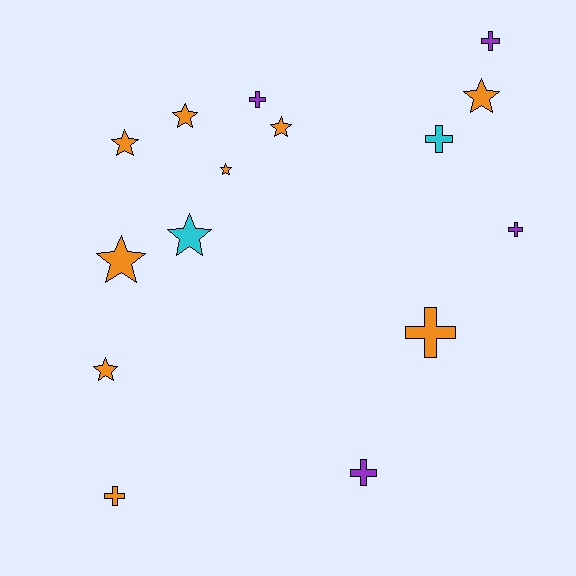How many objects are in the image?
There are 15 objects.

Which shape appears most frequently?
Star, with 8 objects.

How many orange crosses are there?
There are 2 orange crosses.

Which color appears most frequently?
Orange, with 9 objects.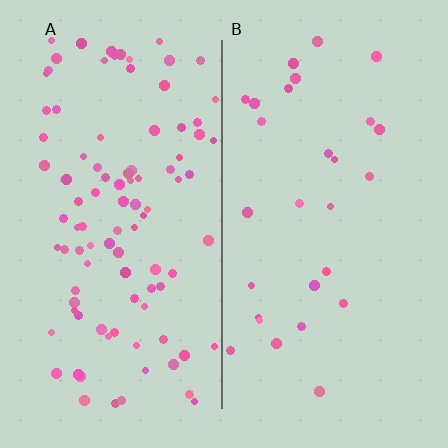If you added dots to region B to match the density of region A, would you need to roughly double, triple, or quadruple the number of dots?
Approximately triple.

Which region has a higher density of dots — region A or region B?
A (the left).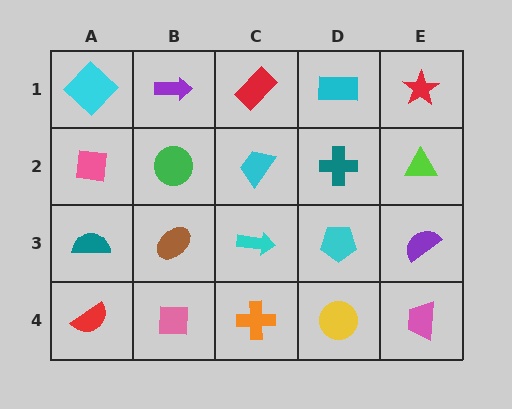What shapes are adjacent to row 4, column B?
A brown ellipse (row 3, column B), a red semicircle (row 4, column A), an orange cross (row 4, column C).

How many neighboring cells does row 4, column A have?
2.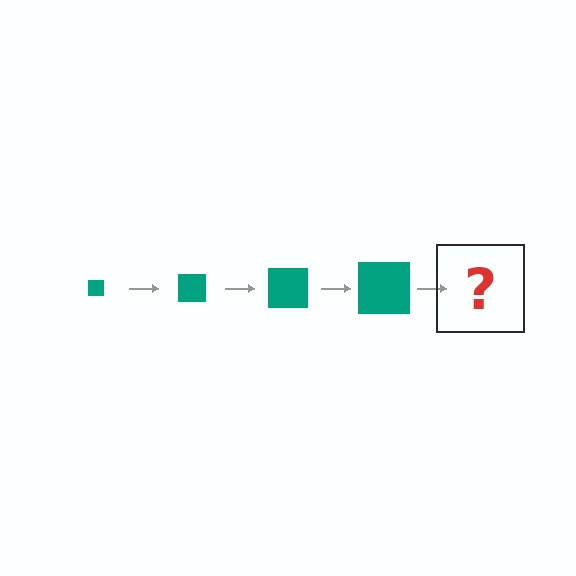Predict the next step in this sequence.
The next step is a teal square, larger than the previous one.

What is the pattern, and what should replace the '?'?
The pattern is that the square gets progressively larger each step. The '?' should be a teal square, larger than the previous one.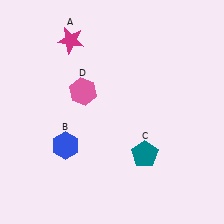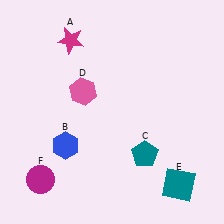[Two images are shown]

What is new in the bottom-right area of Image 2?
A teal square (E) was added in the bottom-right area of Image 2.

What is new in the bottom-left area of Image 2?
A magenta circle (F) was added in the bottom-left area of Image 2.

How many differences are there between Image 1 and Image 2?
There are 2 differences between the two images.